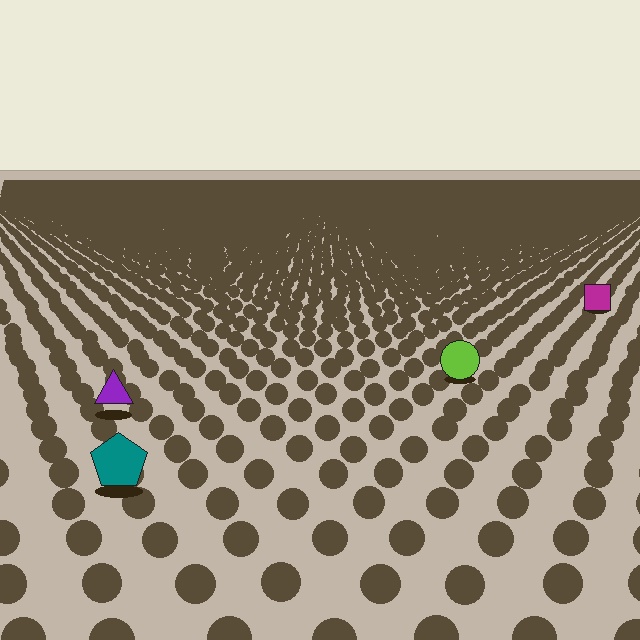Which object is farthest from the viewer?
The magenta square is farthest from the viewer. It appears smaller and the ground texture around it is denser.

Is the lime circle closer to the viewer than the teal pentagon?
No. The teal pentagon is closer — you can tell from the texture gradient: the ground texture is coarser near it.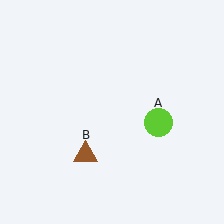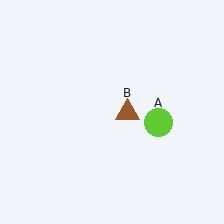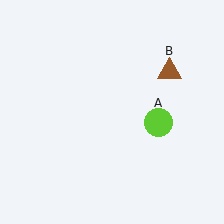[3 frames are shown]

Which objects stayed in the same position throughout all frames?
Lime circle (object A) remained stationary.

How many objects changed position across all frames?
1 object changed position: brown triangle (object B).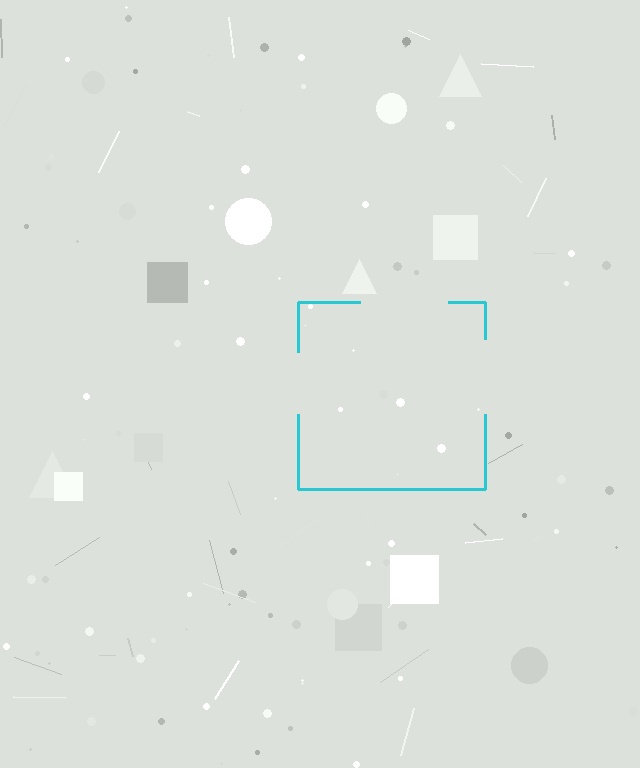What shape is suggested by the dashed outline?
The dashed outline suggests a square.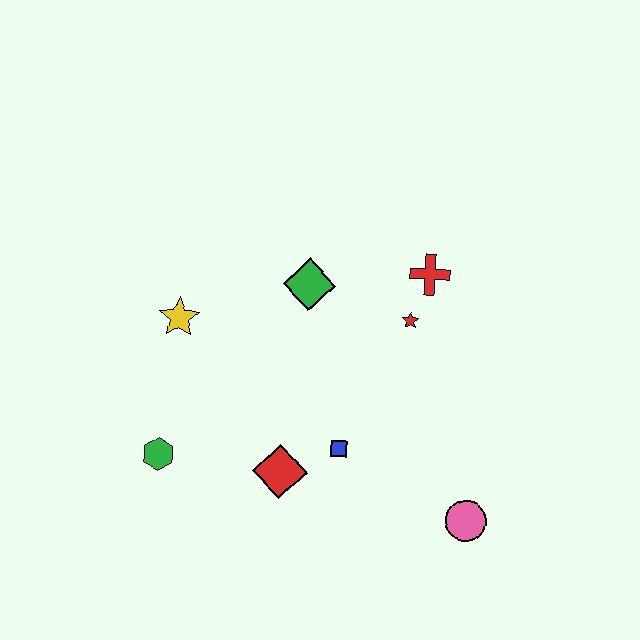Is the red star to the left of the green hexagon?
No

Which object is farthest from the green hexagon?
The red cross is farthest from the green hexagon.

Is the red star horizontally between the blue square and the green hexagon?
No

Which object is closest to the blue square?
The red diamond is closest to the blue square.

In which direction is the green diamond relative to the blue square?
The green diamond is above the blue square.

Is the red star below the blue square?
No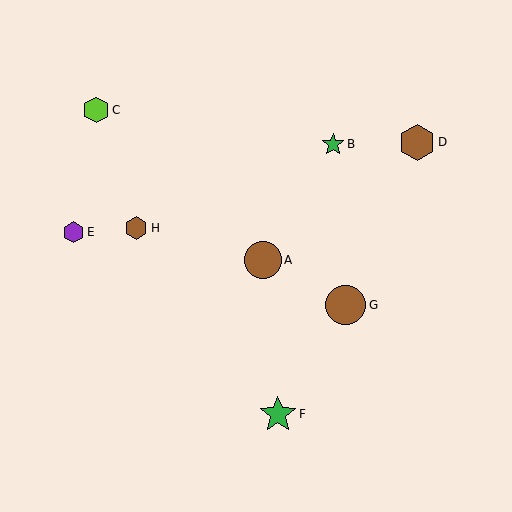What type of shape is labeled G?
Shape G is a brown circle.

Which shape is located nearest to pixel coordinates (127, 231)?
The brown hexagon (labeled H) at (136, 228) is nearest to that location.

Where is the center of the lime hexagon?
The center of the lime hexagon is at (96, 110).